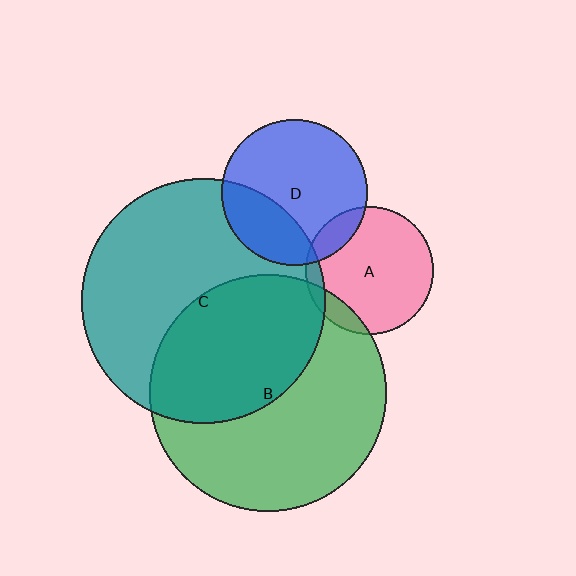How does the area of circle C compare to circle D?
Approximately 2.8 times.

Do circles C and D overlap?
Yes.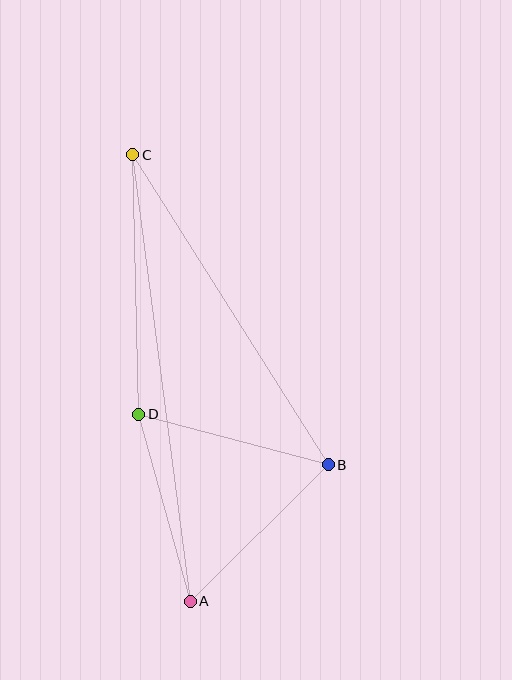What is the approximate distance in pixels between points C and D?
The distance between C and D is approximately 260 pixels.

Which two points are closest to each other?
Points A and B are closest to each other.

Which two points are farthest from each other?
Points A and C are farthest from each other.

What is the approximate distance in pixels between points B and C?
The distance between B and C is approximately 367 pixels.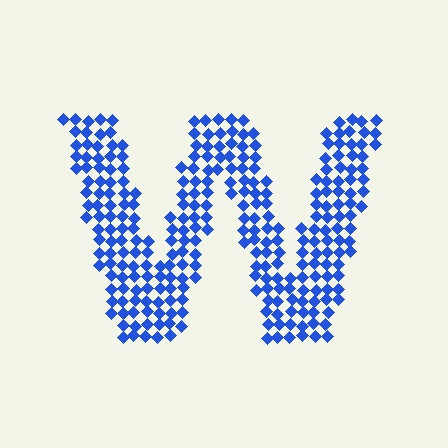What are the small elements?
The small elements are diamonds.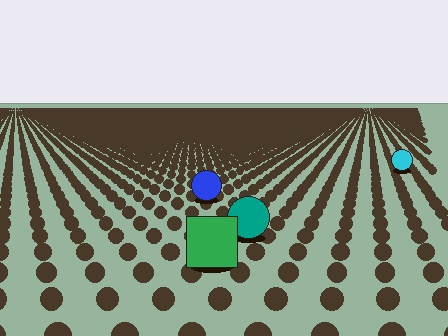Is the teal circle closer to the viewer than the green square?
No. The green square is closer — you can tell from the texture gradient: the ground texture is coarser near it.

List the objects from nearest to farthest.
From nearest to farthest: the green square, the teal circle, the blue circle, the cyan circle.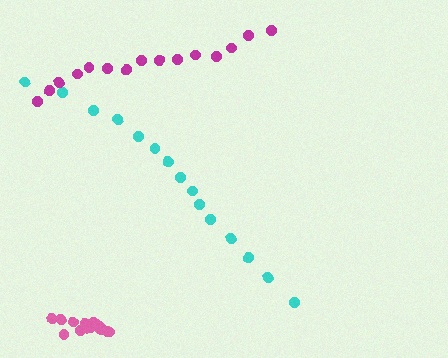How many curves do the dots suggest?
There are 3 distinct paths.